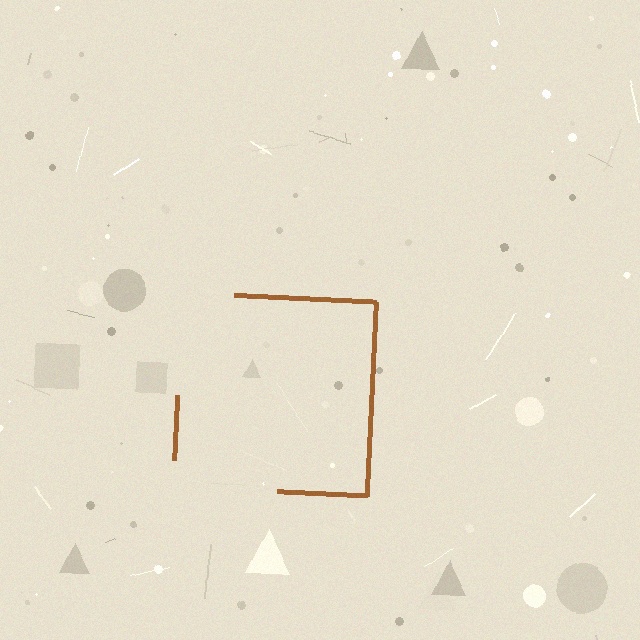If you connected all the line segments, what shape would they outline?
They would outline a square.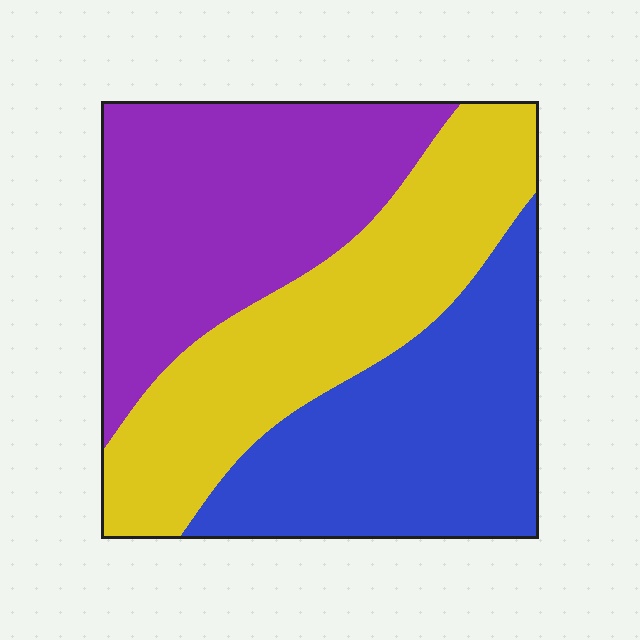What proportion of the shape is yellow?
Yellow takes up between a quarter and a half of the shape.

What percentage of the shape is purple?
Purple takes up between a third and a half of the shape.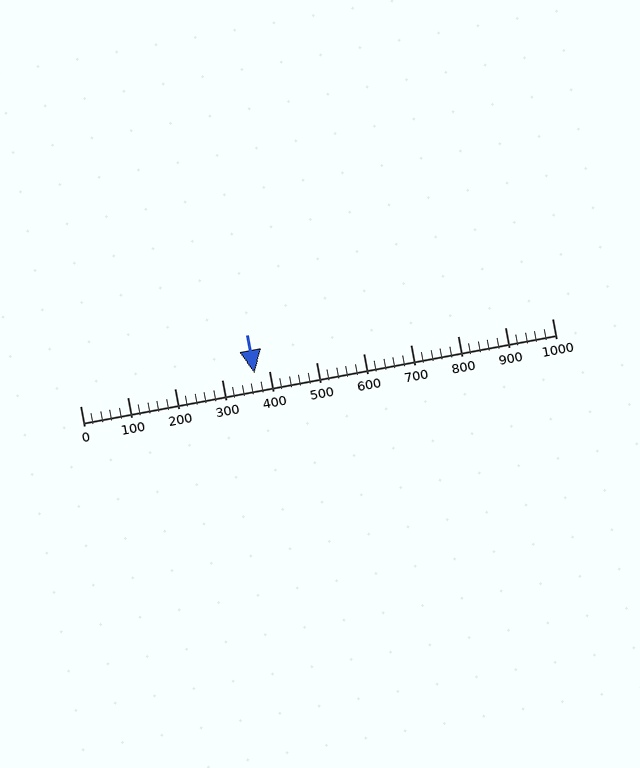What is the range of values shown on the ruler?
The ruler shows values from 0 to 1000.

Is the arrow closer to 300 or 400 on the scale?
The arrow is closer to 400.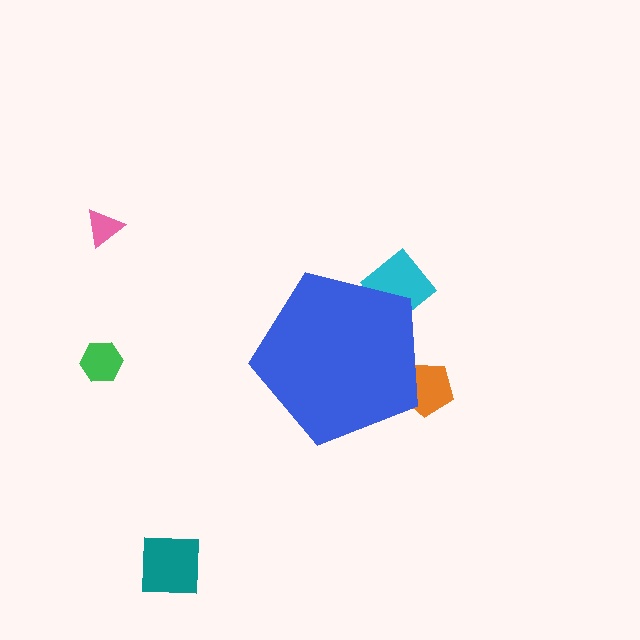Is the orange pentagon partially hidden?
Yes, the orange pentagon is partially hidden behind the blue pentagon.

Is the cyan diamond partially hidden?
Yes, the cyan diamond is partially hidden behind the blue pentagon.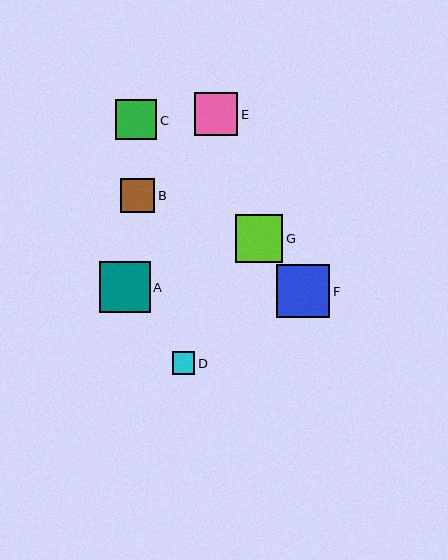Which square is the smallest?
Square D is the smallest with a size of approximately 22 pixels.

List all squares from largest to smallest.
From largest to smallest: F, A, G, E, C, B, D.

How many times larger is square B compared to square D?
Square B is approximately 1.5 times the size of square D.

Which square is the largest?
Square F is the largest with a size of approximately 54 pixels.